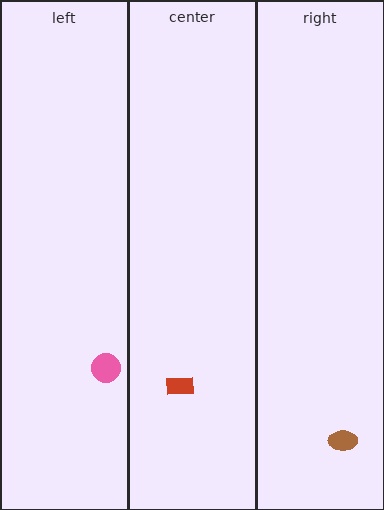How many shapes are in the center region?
1.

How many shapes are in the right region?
1.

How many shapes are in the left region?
1.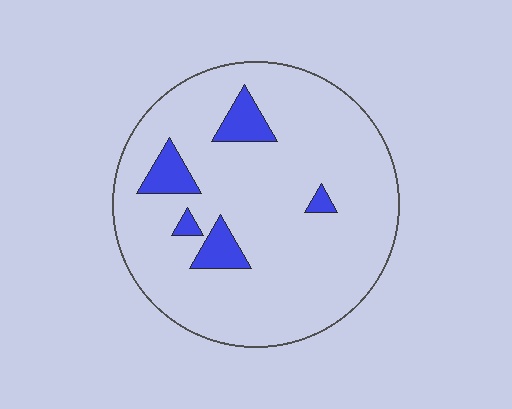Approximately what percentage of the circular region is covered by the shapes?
Approximately 10%.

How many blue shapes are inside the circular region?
5.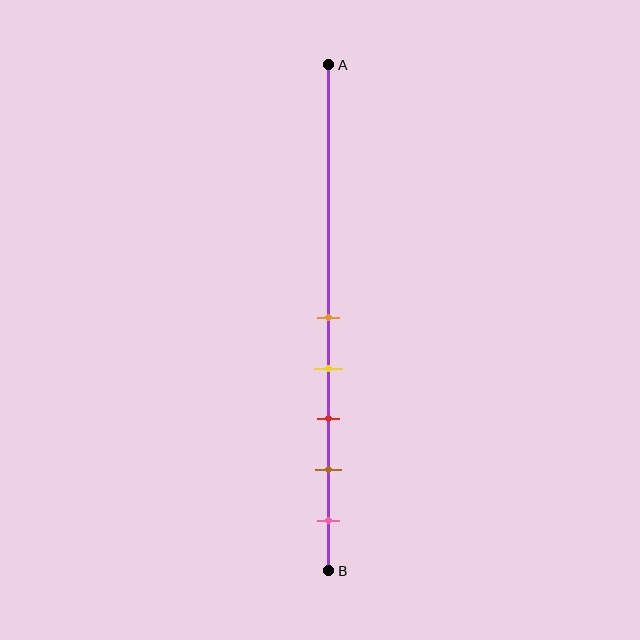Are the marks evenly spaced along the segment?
Yes, the marks are approximately evenly spaced.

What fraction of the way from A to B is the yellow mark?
The yellow mark is approximately 60% (0.6) of the way from A to B.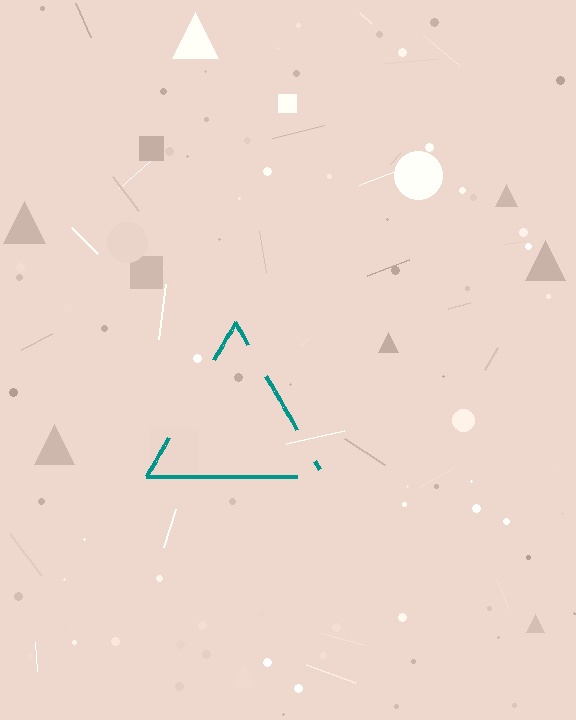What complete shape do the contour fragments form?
The contour fragments form a triangle.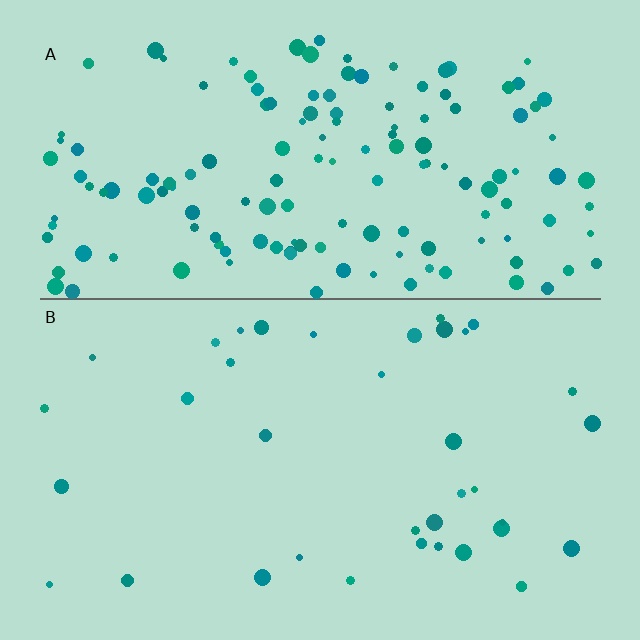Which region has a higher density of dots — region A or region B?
A (the top).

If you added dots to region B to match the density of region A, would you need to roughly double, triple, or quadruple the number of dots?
Approximately quadruple.